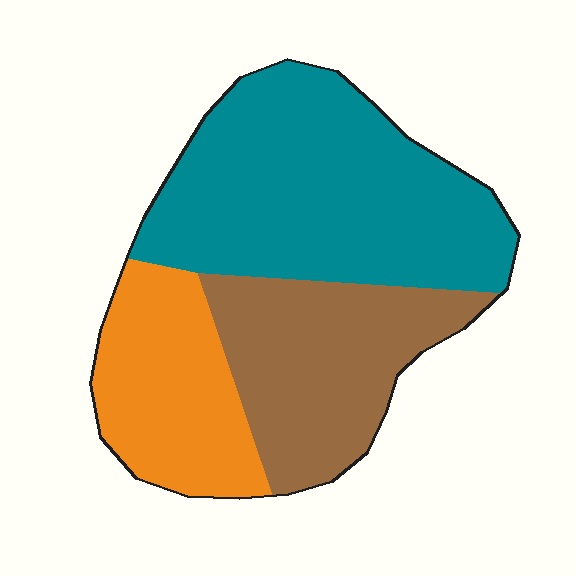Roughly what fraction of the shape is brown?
Brown covers around 30% of the shape.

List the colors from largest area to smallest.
From largest to smallest: teal, brown, orange.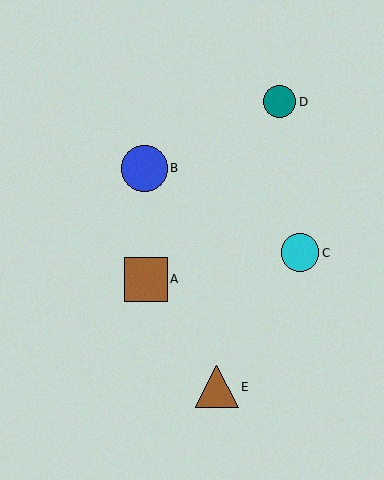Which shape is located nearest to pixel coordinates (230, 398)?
The brown triangle (labeled E) at (217, 387) is nearest to that location.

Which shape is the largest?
The blue circle (labeled B) is the largest.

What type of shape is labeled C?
Shape C is a cyan circle.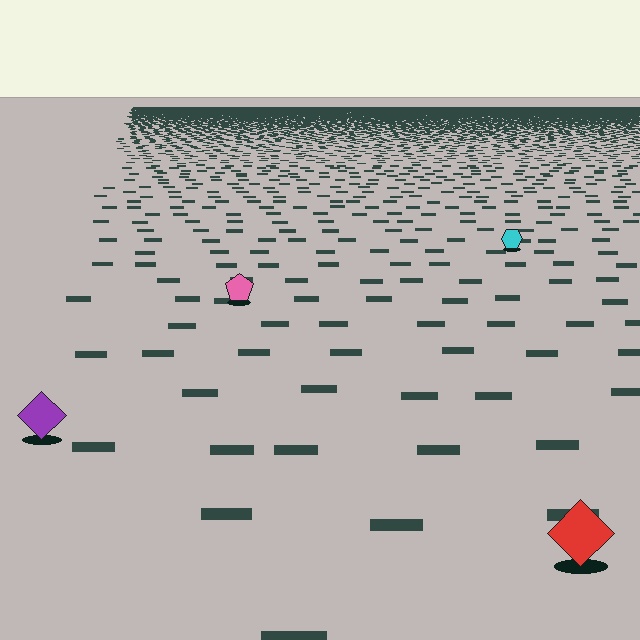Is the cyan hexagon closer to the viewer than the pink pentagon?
No. The pink pentagon is closer — you can tell from the texture gradient: the ground texture is coarser near it.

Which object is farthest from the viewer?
The cyan hexagon is farthest from the viewer. It appears smaller and the ground texture around it is denser.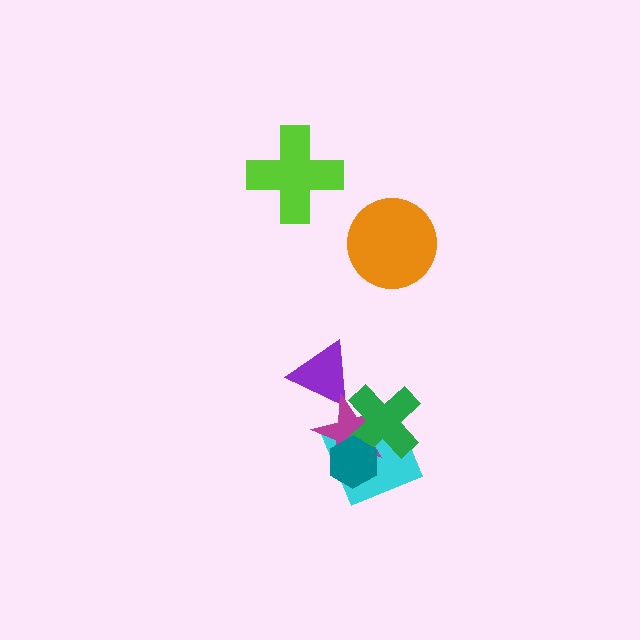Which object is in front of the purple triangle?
The magenta star is in front of the purple triangle.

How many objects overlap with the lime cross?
0 objects overlap with the lime cross.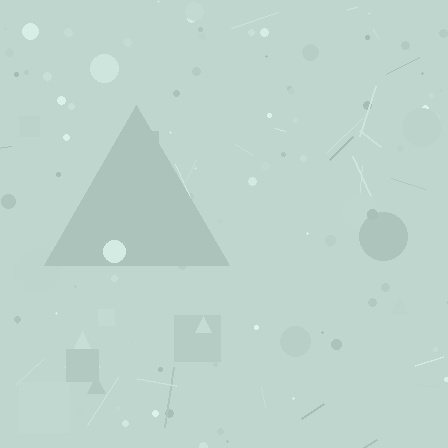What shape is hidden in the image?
A triangle is hidden in the image.